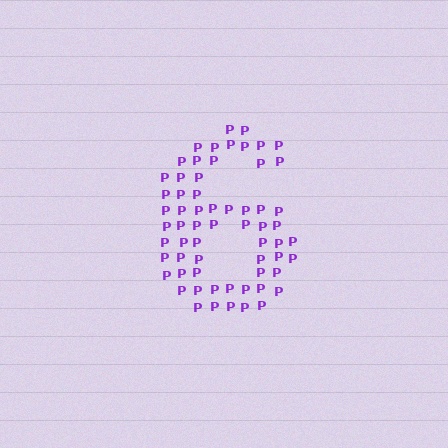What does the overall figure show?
The overall figure shows the digit 6.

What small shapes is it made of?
It is made of small letter P's.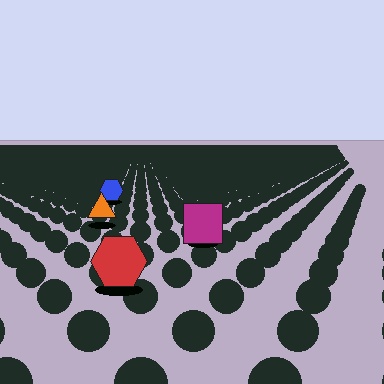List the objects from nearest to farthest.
From nearest to farthest: the red hexagon, the magenta square, the orange triangle, the blue hexagon.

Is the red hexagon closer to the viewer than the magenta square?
Yes. The red hexagon is closer — you can tell from the texture gradient: the ground texture is coarser near it.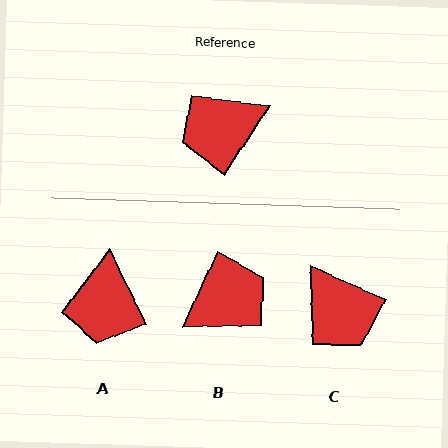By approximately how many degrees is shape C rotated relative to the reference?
Approximately 99 degrees counter-clockwise.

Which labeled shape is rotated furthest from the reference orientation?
B, about 171 degrees away.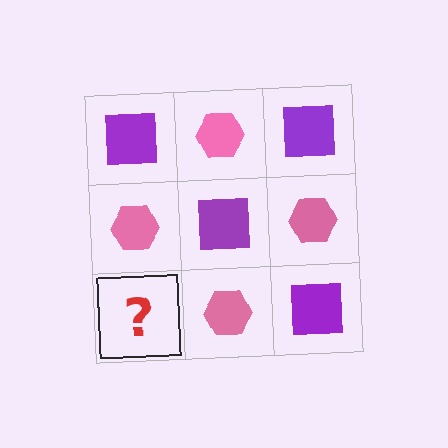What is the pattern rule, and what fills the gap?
The rule is that it alternates purple square and pink hexagon in a checkerboard pattern. The gap should be filled with a purple square.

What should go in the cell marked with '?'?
The missing cell should contain a purple square.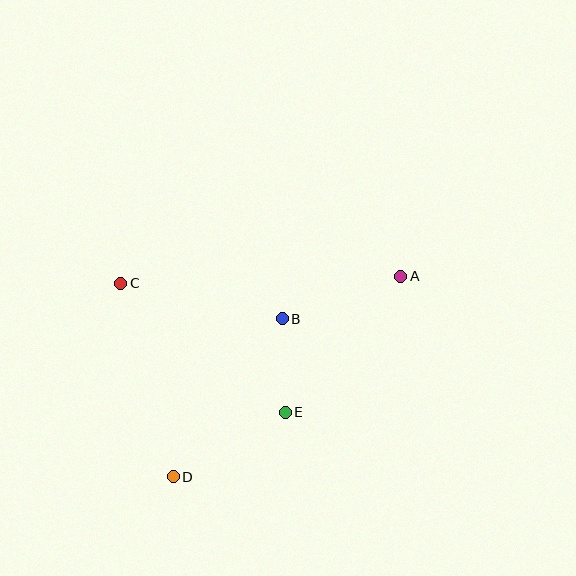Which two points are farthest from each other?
Points A and D are farthest from each other.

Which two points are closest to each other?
Points B and E are closest to each other.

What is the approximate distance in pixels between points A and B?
The distance between A and B is approximately 126 pixels.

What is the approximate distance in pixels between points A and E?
The distance between A and E is approximately 179 pixels.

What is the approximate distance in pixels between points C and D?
The distance between C and D is approximately 200 pixels.